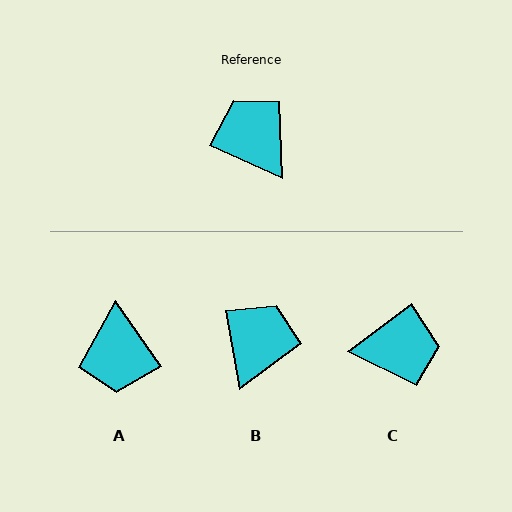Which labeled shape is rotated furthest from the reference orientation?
A, about 149 degrees away.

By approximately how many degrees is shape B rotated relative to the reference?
Approximately 56 degrees clockwise.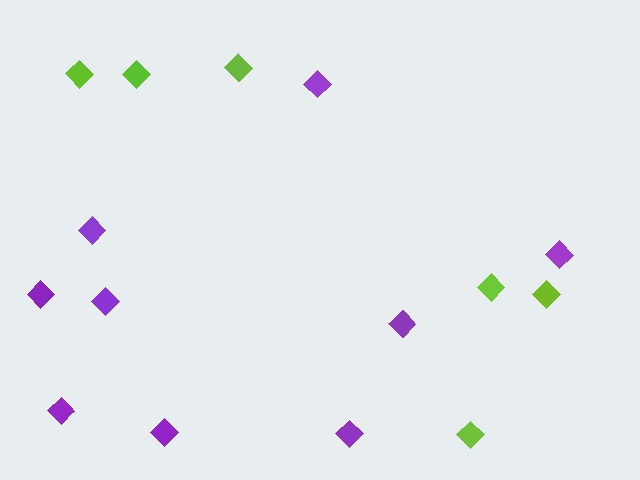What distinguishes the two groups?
There are 2 groups: one group of purple diamonds (9) and one group of lime diamonds (6).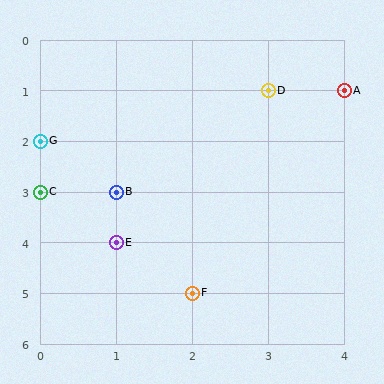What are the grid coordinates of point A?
Point A is at grid coordinates (4, 1).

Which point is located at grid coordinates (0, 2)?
Point G is at (0, 2).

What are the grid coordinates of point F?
Point F is at grid coordinates (2, 5).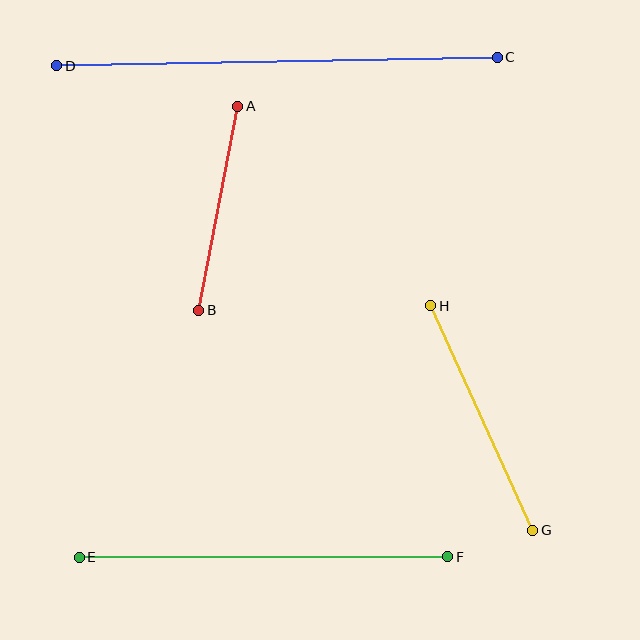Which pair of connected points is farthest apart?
Points C and D are farthest apart.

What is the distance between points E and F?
The distance is approximately 369 pixels.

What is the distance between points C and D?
The distance is approximately 441 pixels.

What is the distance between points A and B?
The distance is approximately 207 pixels.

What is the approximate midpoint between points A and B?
The midpoint is at approximately (218, 208) pixels.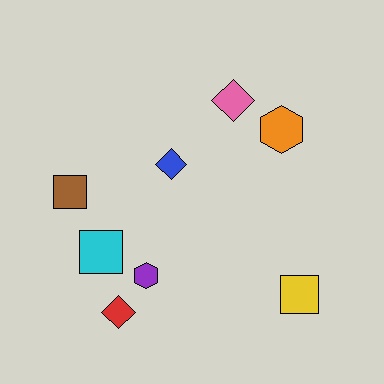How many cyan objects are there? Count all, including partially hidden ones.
There is 1 cyan object.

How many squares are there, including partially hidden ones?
There are 3 squares.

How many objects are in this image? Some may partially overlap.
There are 8 objects.